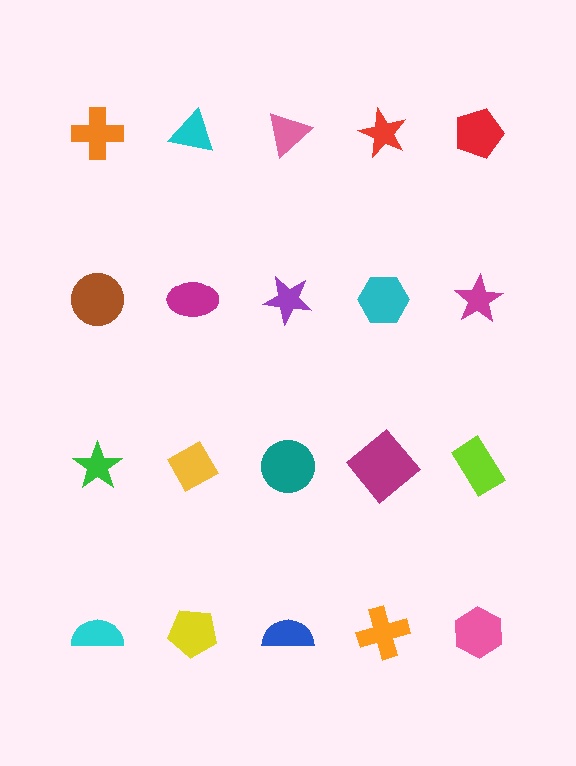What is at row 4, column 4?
An orange cross.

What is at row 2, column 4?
A cyan hexagon.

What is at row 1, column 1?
An orange cross.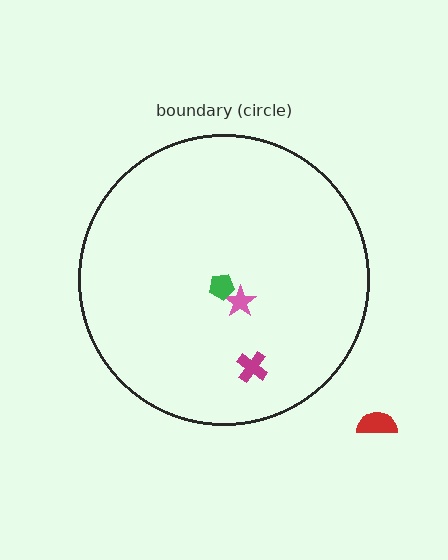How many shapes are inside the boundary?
3 inside, 1 outside.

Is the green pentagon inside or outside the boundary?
Inside.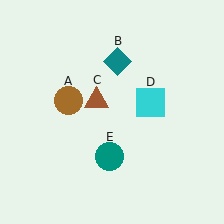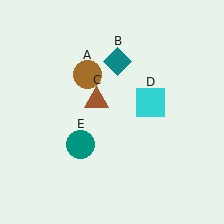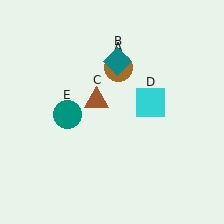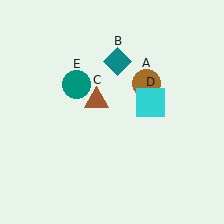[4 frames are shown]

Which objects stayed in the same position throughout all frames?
Teal diamond (object B) and brown triangle (object C) and cyan square (object D) remained stationary.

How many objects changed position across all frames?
2 objects changed position: brown circle (object A), teal circle (object E).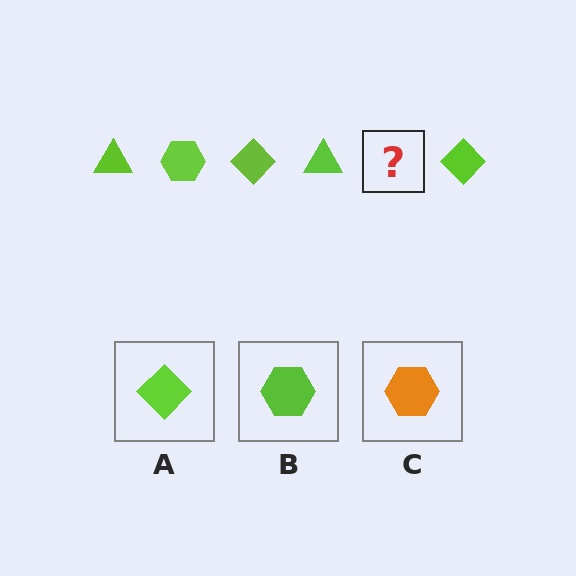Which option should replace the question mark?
Option B.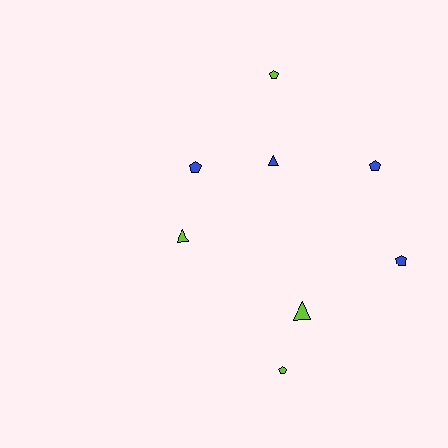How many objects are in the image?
There are 8 objects.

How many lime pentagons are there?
There are 2 lime pentagons.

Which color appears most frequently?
Lime, with 4 objects.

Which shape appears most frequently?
Pentagon, with 5 objects.